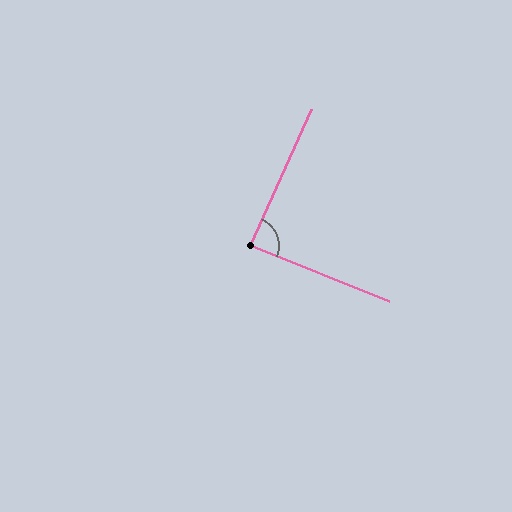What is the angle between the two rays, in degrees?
Approximately 87 degrees.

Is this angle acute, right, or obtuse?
It is approximately a right angle.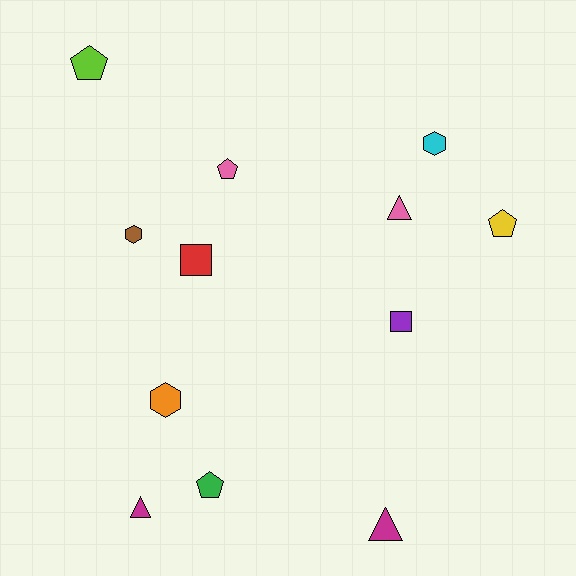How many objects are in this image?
There are 12 objects.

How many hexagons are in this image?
There are 3 hexagons.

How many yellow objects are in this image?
There is 1 yellow object.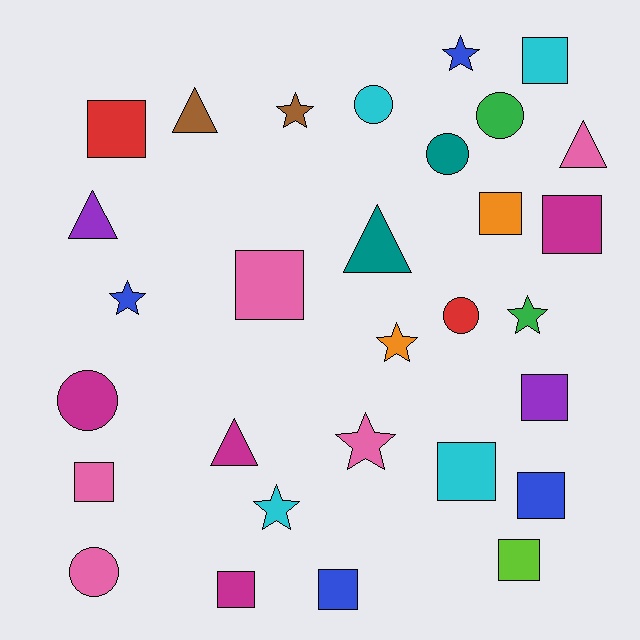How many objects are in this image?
There are 30 objects.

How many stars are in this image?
There are 7 stars.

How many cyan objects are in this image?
There are 4 cyan objects.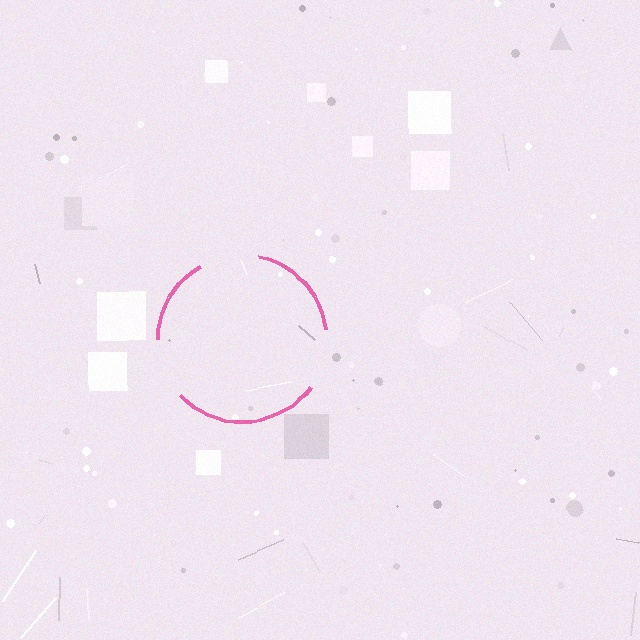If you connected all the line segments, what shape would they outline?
They would outline a circle.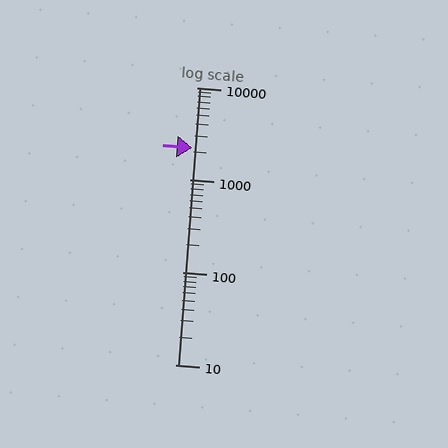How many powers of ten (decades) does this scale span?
The scale spans 3 decades, from 10 to 10000.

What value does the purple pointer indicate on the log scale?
The pointer indicates approximately 2200.